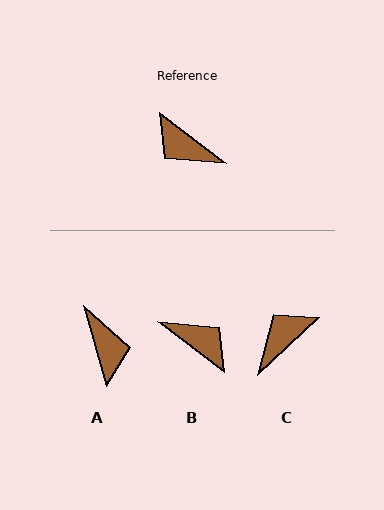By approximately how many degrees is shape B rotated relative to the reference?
Approximately 180 degrees counter-clockwise.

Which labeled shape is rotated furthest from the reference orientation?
B, about 180 degrees away.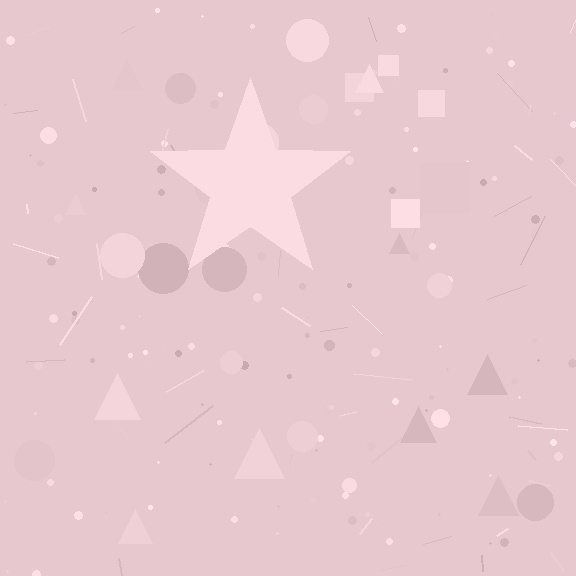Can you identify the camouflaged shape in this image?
The camouflaged shape is a star.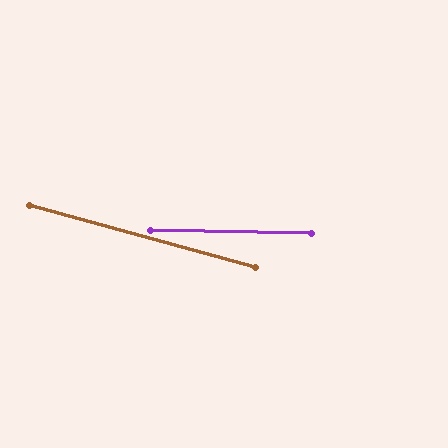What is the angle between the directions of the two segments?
Approximately 14 degrees.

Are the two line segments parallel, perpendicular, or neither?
Neither parallel nor perpendicular — they differ by about 14°.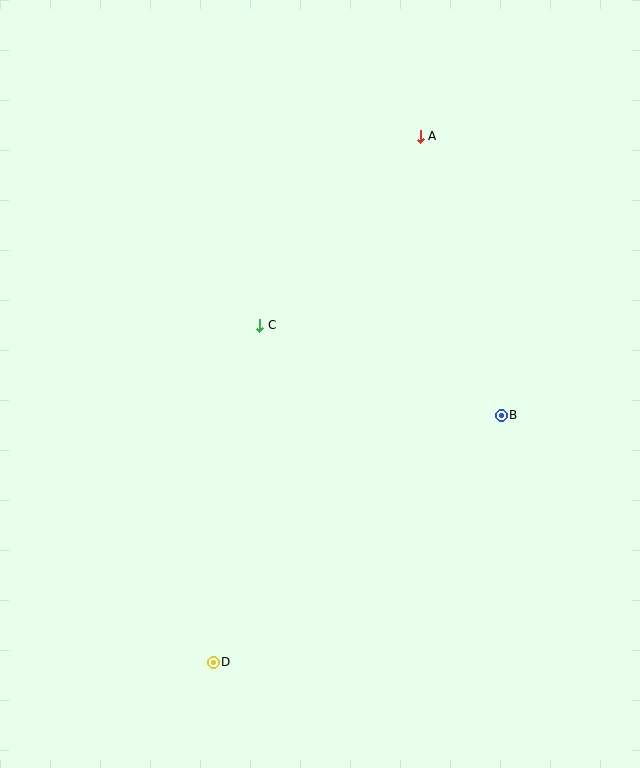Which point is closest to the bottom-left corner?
Point D is closest to the bottom-left corner.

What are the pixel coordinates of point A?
Point A is at (420, 136).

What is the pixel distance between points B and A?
The distance between B and A is 291 pixels.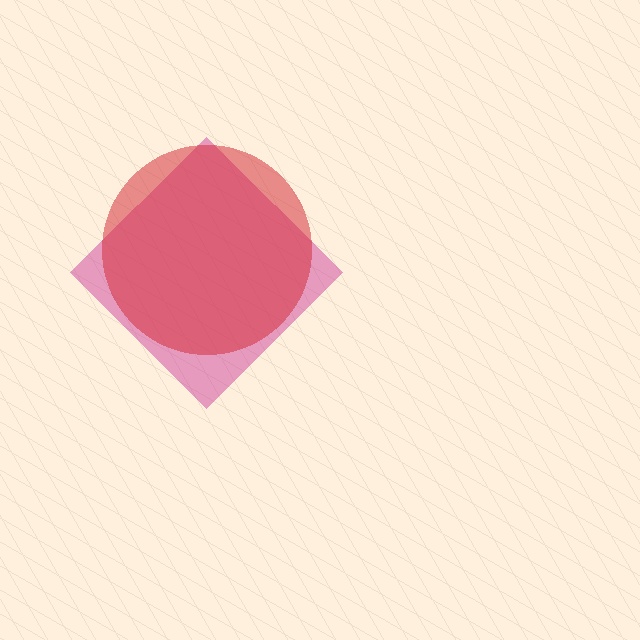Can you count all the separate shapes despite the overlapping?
Yes, there are 2 separate shapes.